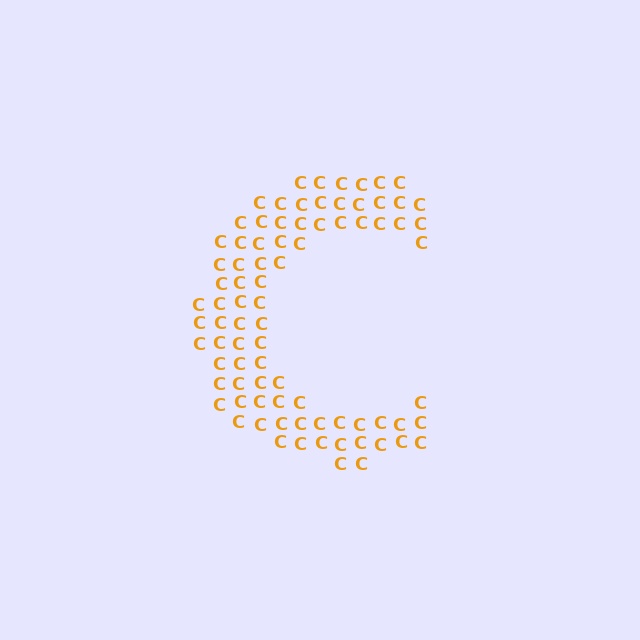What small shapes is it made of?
It is made of small letter C's.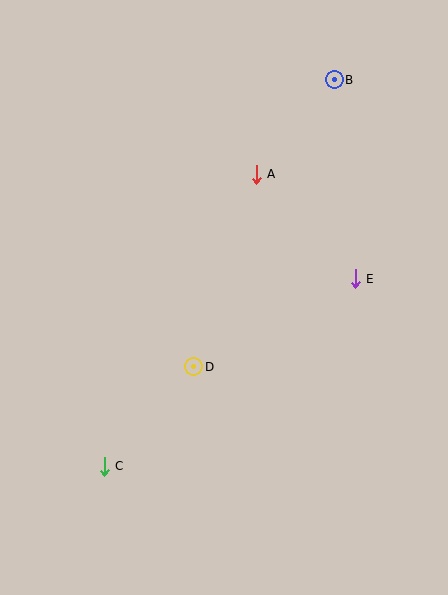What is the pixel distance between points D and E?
The distance between D and E is 184 pixels.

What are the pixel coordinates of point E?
Point E is at (355, 279).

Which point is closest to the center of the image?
Point D at (194, 367) is closest to the center.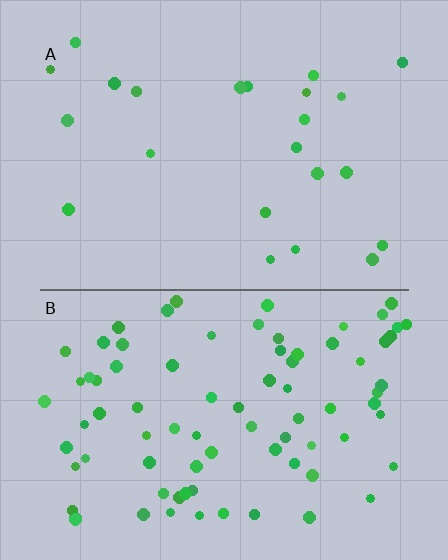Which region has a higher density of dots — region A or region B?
B (the bottom).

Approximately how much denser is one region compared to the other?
Approximately 3.5× — region B over region A.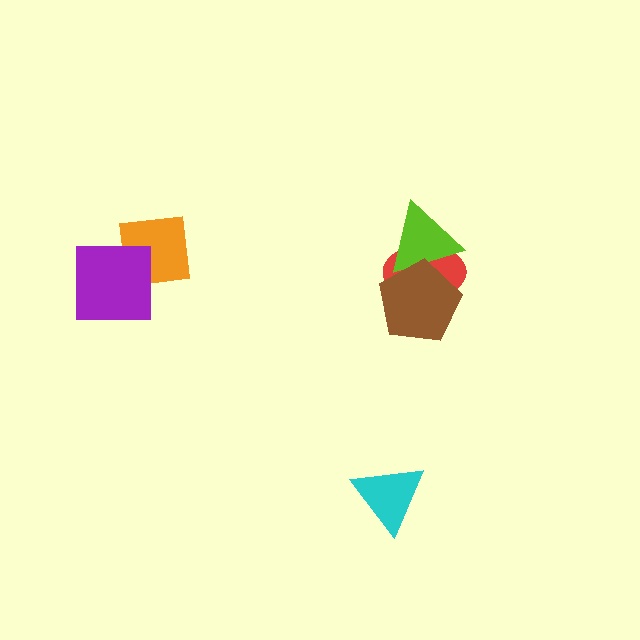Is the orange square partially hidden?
Yes, it is partially covered by another shape.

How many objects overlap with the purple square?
1 object overlaps with the purple square.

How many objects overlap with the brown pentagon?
2 objects overlap with the brown pentagon.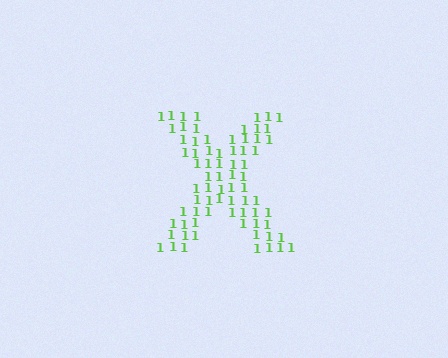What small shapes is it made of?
It is made of small digit 1's.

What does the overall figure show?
The overall figure shows the letter X.